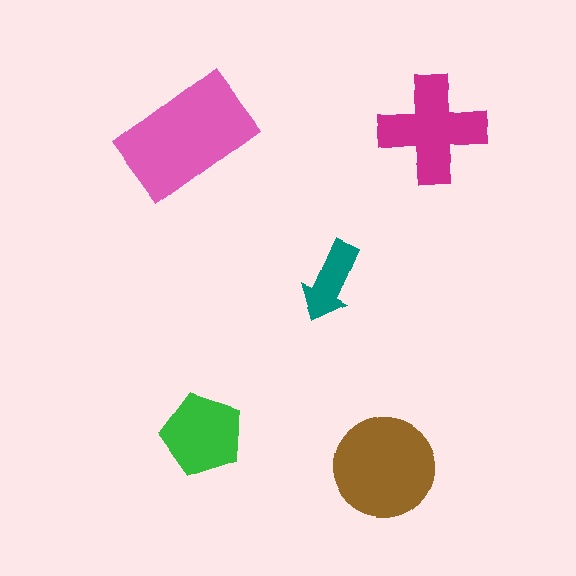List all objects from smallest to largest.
The teal arrow, the green pentagon, the magenta cross, the brown circle, the pink rectangle.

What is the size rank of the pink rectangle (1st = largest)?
1st.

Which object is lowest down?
The brown circle is bottommost.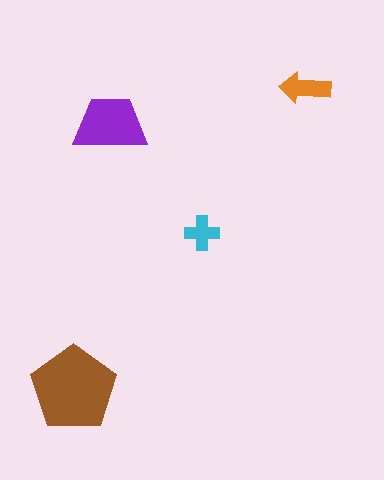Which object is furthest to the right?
The orange arrow is rightmost.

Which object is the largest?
The brown pentagon.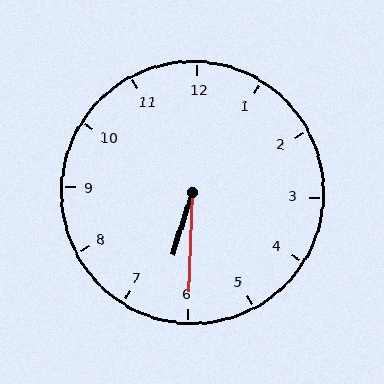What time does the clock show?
6:30.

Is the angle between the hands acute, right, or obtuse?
It is acute.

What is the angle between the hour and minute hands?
Approximately 15 degrees.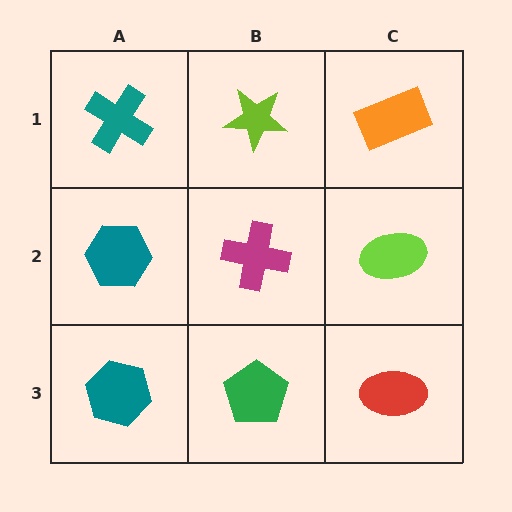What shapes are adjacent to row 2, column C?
An orange rectangle (row 1, column C), a red ellipse (row 3, column C), a magenta cross (row 2, column B).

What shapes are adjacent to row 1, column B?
A magenta cross (row 2, column B), a teal cross (row 1, column A), an orange rectangle (row 1, column C).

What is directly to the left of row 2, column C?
A magenta cross.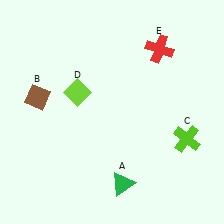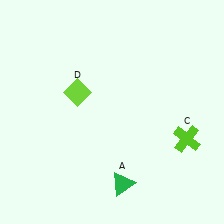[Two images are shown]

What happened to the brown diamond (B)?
The brown diamond (B) was removed in Image 2. It was in the top-left area of Image 1.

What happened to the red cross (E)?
The red cross (E) was removed in Image 2. It was in the top-right area of Image 1.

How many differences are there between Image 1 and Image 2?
There are 2 differences between the two images.